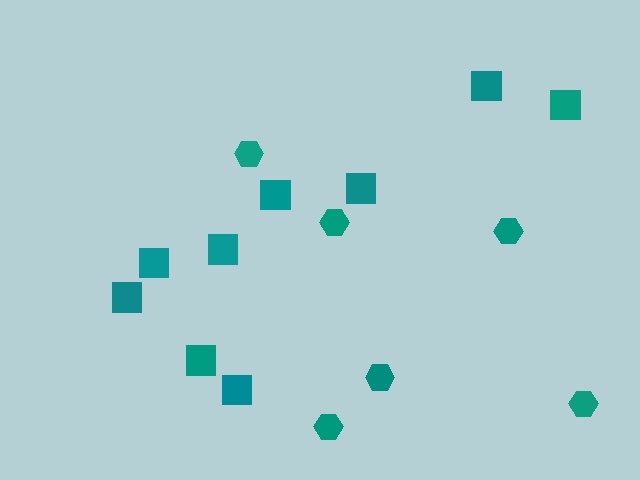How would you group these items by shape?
There are 2 groups: one group of hexagons (6) and one group of squares (9).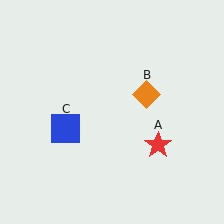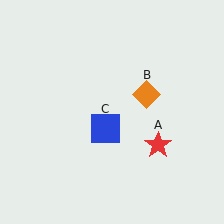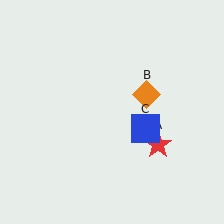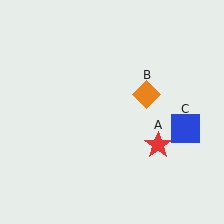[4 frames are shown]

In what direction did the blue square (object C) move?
The blue square (object C) moved right.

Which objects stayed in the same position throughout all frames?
Red star (object A) and orange diamond (object B) remained stationary.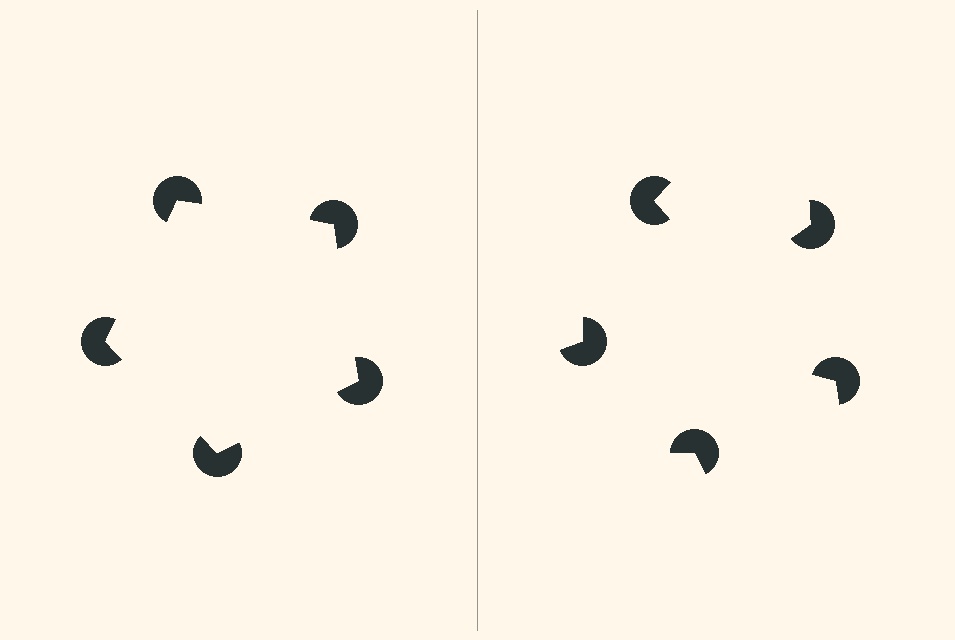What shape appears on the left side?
An illusory pentagon.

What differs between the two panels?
The pac-man discs are positioned identically on both sides; only the wedge orientations differ. On the left they align to a pentagon; on the right they are misaligned.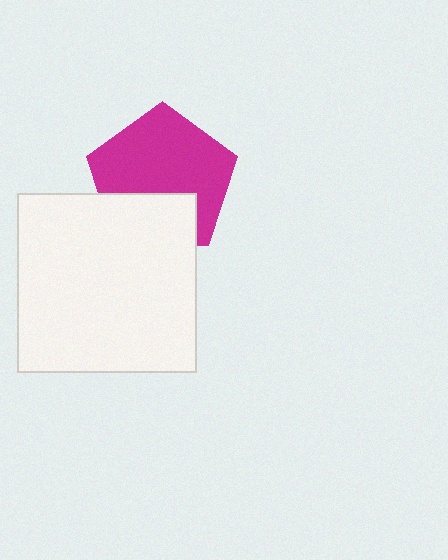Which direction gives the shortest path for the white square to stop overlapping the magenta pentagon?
Moving down gives the shortest separation.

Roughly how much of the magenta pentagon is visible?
Most of it is visible (roughly 69%).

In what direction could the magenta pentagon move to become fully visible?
The magenta pentagon could move up. That would shift it out from behind the white square entirely.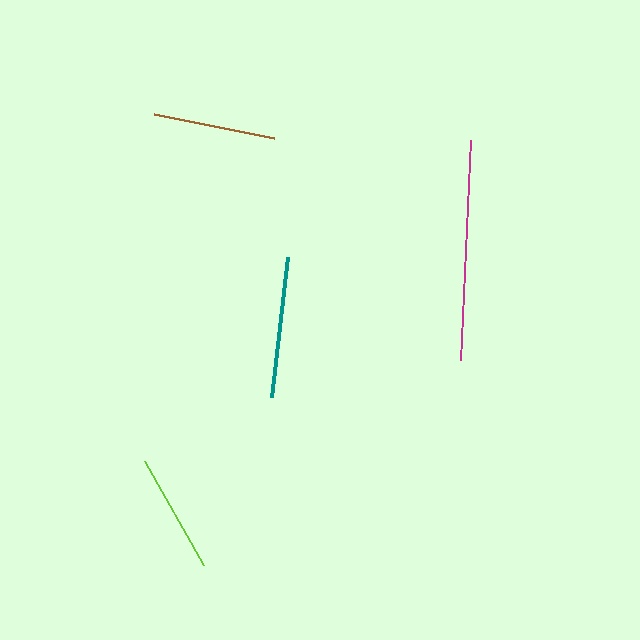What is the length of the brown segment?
The brown segment is approximately 123 pixels long.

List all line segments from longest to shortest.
From longest to shortest: magenta, teal, brown, lime.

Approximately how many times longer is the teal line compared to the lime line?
The teal line is approximately 1.2 times the length of the lime line.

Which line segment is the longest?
The magenta line is the longest at approximately 220 pixels.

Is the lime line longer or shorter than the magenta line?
The magenta line is longer than the lime line.